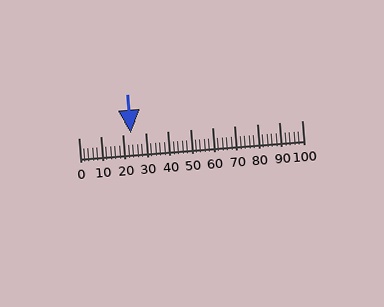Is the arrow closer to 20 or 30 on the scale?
The arrow is closer to 20.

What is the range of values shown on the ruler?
The ruler shows values from 0 to 100.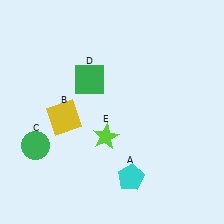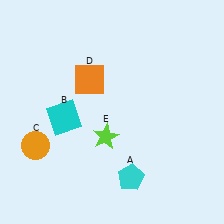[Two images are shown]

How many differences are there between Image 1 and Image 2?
There are 3 differences between the two images.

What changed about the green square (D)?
In Image 1, D is green. In Image 2, it changed to orange.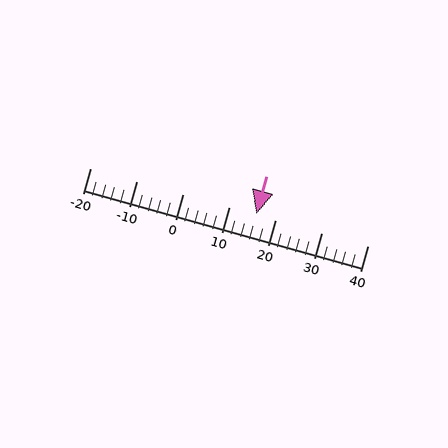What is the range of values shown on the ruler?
The ruler shows values from -20 to 40.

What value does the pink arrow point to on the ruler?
The pink arrow points to approximately 16.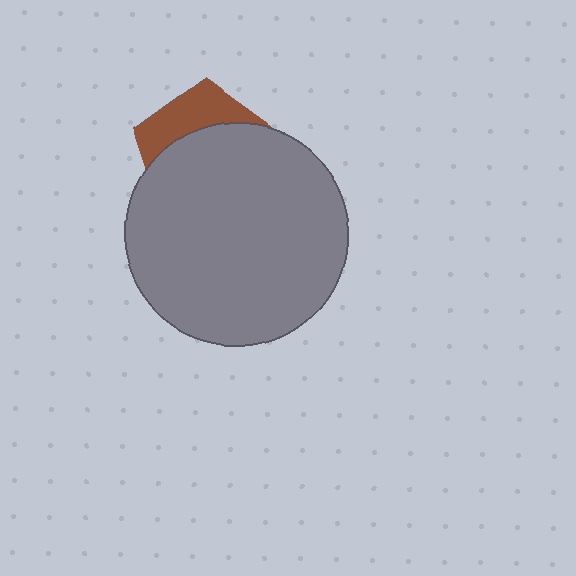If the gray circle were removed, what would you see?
You would see the complete brown pentagon.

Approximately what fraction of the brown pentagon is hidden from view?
Roughly 68% of the brown pentagon is hidden behind the gray circle.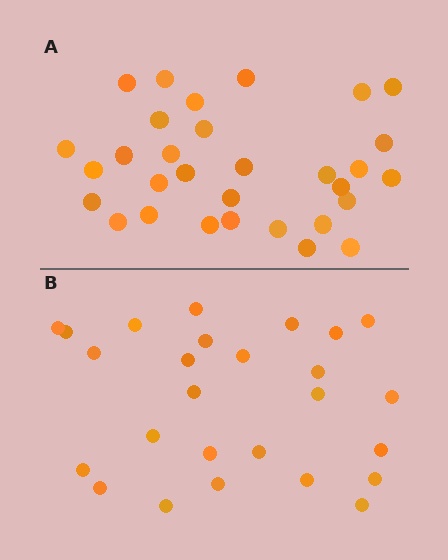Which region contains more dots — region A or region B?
Region A (the top region) has more dots.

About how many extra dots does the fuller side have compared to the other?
Region A has about 5 more dots than region B.